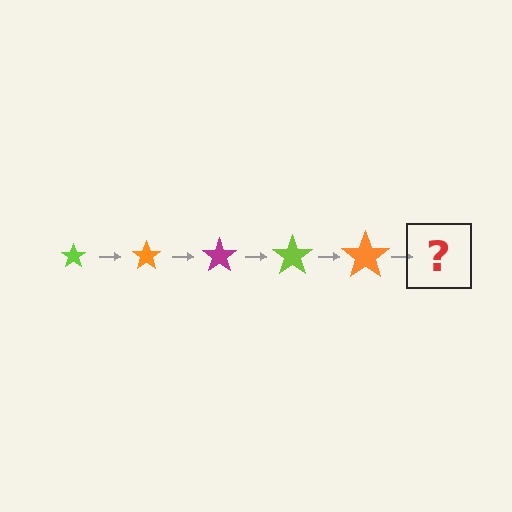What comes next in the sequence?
The next element should be a magenta star, larger than the previous one.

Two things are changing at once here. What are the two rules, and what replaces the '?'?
The two rules are that the star grows larger each step and the color cycles through lime, orange, and magenta. The '?' should be a magenta star, larger than the previous one.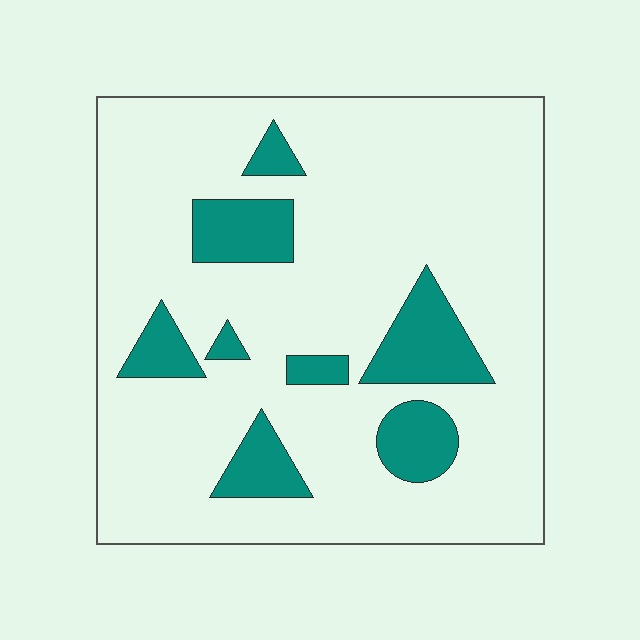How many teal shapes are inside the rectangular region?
8.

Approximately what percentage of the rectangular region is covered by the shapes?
Approximately 15%.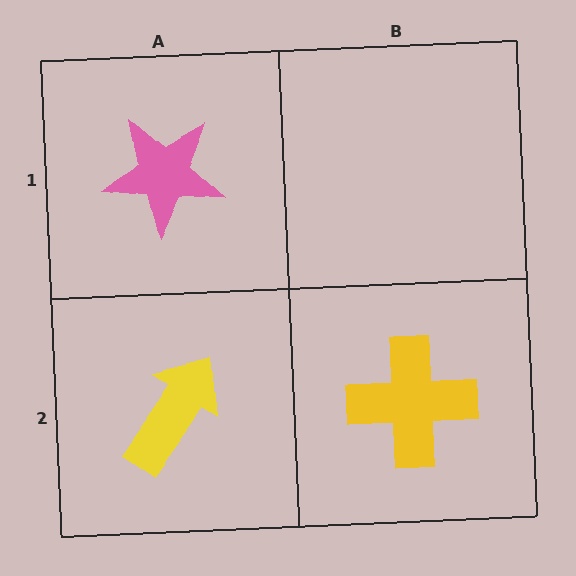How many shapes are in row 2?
2 shapes.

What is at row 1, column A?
A pink star.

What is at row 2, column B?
A yellow cross.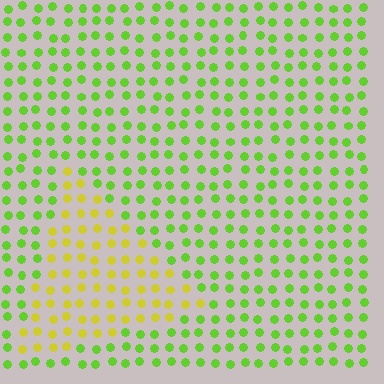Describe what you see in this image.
The image is filled with small lime elements in a uniform arrangement. A triangle-shaped region is visible where the elements are tinted to a slightly different hue, forming a subtle color boundary.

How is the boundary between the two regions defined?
The boundary is defined purely by a slight shift in hue (about 41 degrees). Spacing, size, and orientation are identical on both sides.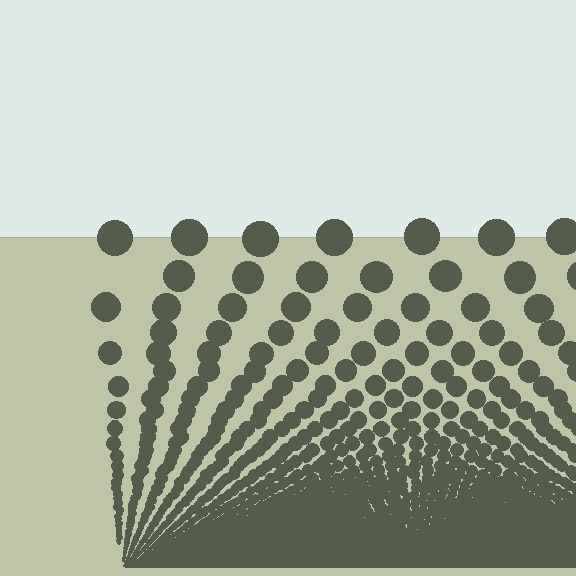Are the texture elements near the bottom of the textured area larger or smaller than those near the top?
Smaller. The gradient is inverted — elements near the bottom are smaller and denser.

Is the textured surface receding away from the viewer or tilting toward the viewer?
The surface appears to tilt toward the viewer. Texture elements get larger and sparser toward the top.